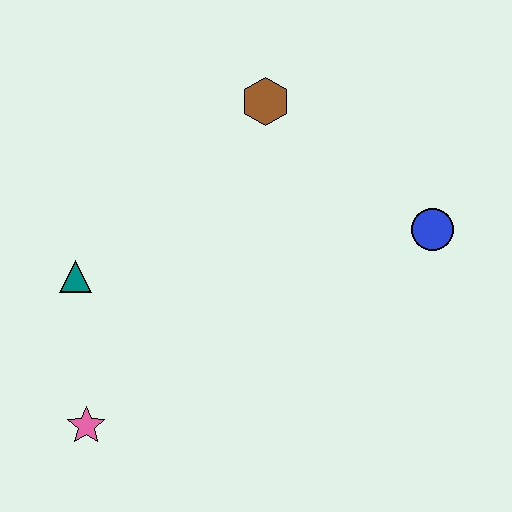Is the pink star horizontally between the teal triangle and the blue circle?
Yes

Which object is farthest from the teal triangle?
The blue circle is farthest from the teal triangle.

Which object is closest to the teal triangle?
The pink star is closest to the teal triangle.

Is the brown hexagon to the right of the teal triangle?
Yes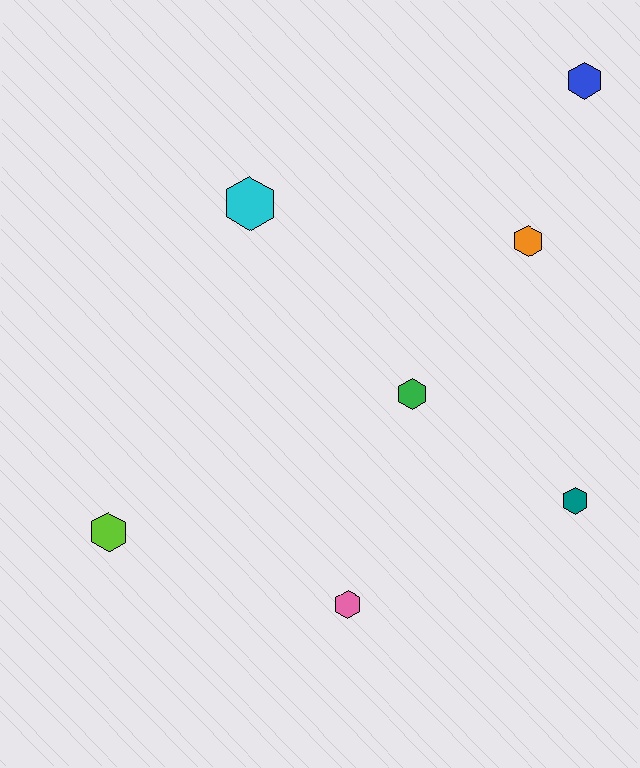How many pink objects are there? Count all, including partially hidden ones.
There is 1 pink object.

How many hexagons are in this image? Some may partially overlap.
There are 7 hexagons.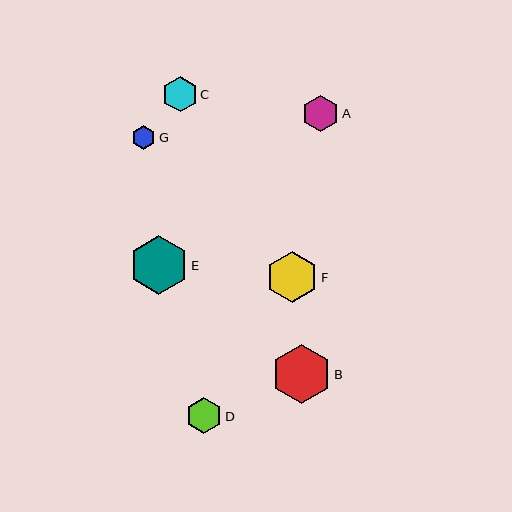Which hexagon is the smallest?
Hexagon G is the smallest with a size of approximately 24 pixels.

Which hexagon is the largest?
Hexagon B is the largest with a size of approximately 59 pixels.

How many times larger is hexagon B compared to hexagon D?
Hexagon B is approximately 1.6 times the size of hexagon D.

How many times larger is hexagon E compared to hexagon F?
Hexagon E is approximately 1.2 times the size of hexagon F.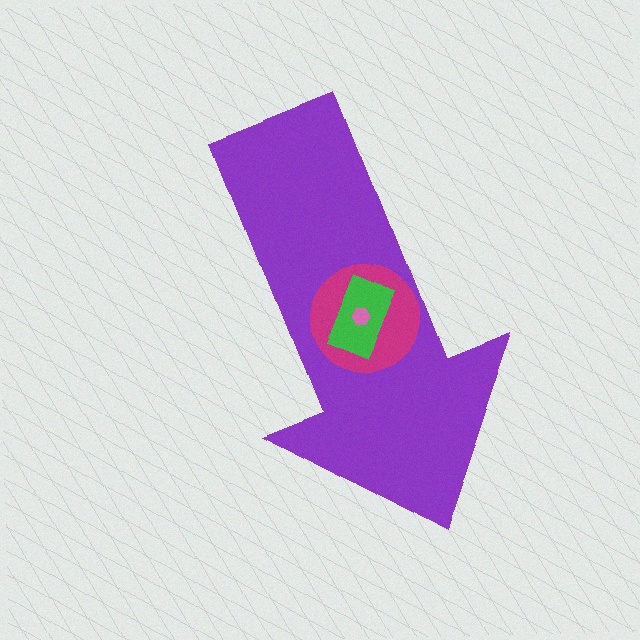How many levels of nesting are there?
4.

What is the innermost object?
The pink hexagon.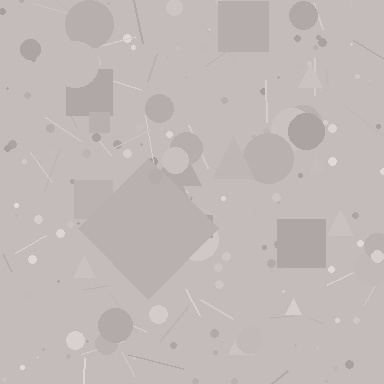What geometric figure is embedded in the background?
A diamond is embedded in the background.